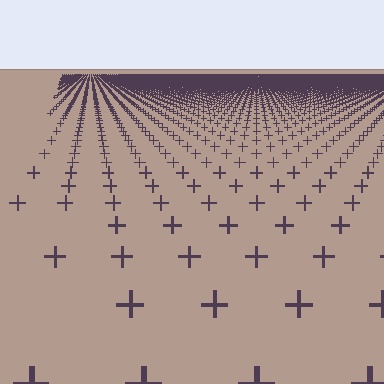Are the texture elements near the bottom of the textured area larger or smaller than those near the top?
Larger. Near the bottom, elements are closer to the viewer and appear at a bigger on-screen size.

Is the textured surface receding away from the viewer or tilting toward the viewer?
The surface is receding away from the viewer. Texture elements get smaller and denser toward the top.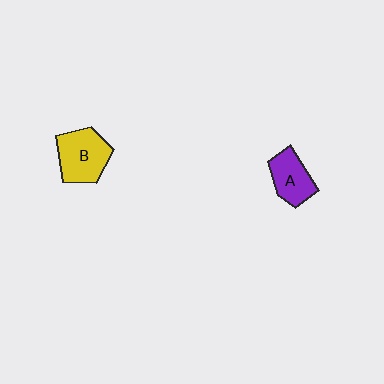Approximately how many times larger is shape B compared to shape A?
Approximately 1.3 times.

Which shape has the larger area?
Shape B (yellow).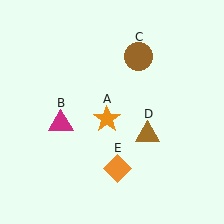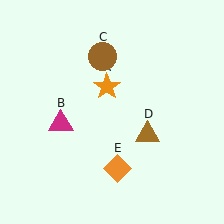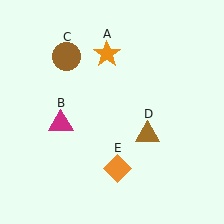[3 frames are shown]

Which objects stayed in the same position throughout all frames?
Magenta triangle (object B) and brown triangle (object D) and orange diamond (object E) remained stationary.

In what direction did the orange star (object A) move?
The orange star (object A) moved up.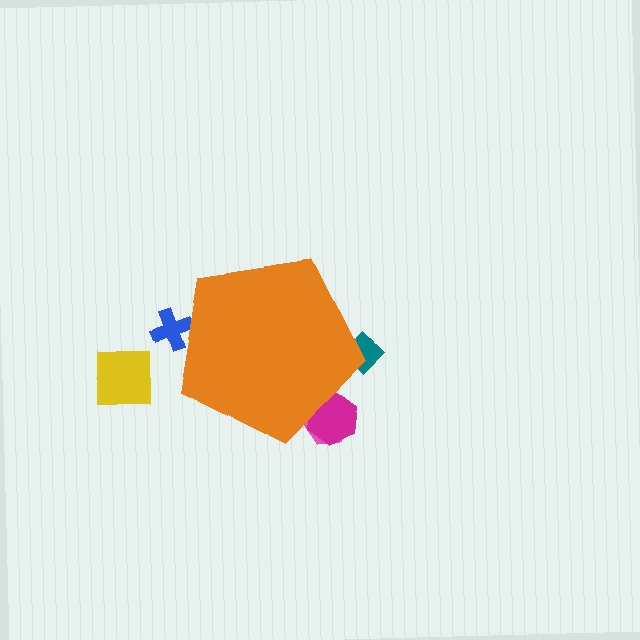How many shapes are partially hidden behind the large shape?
4 shapes are partially hidden.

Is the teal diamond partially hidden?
Yes, the teal diamond is partially hidden behind the orange pentagon.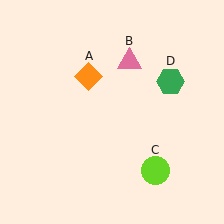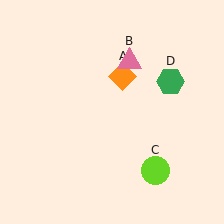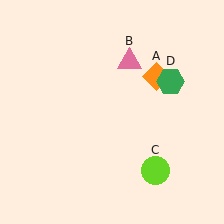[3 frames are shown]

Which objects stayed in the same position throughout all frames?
Pink triangle (object B) and lime circle (object C) and green hexagon (object D) remained stationary.